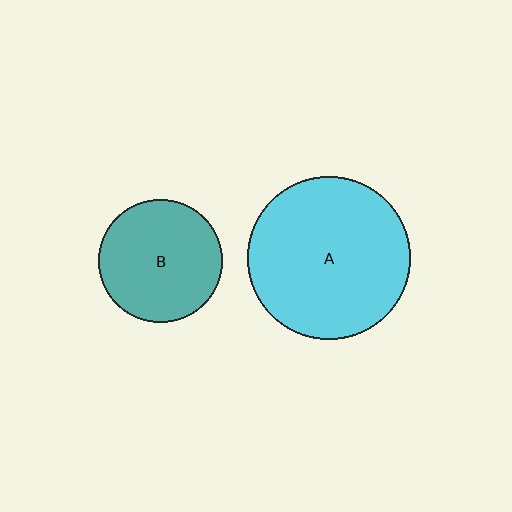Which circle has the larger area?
Circle A (cyan).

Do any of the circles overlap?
No, none of the circles overlap.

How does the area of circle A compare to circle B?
Approximately 1.7 times.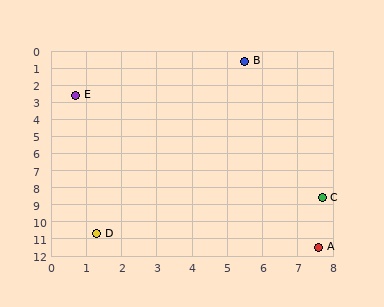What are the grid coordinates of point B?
Point B is at approximately (5.5, 0.6).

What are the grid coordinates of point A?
Point A is at approximately (7.6, 11.5).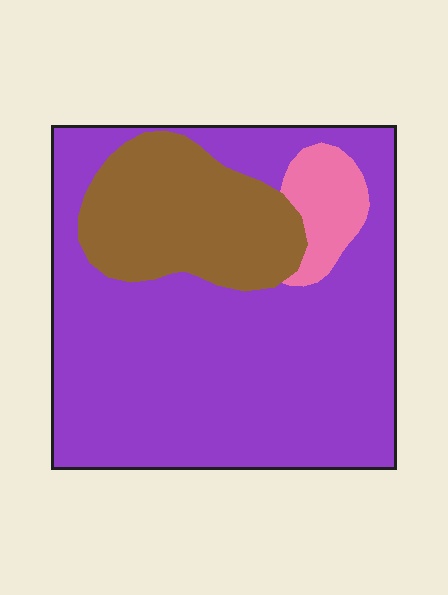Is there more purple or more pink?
Purple.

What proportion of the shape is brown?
Brown covers roughly 20% of the shape.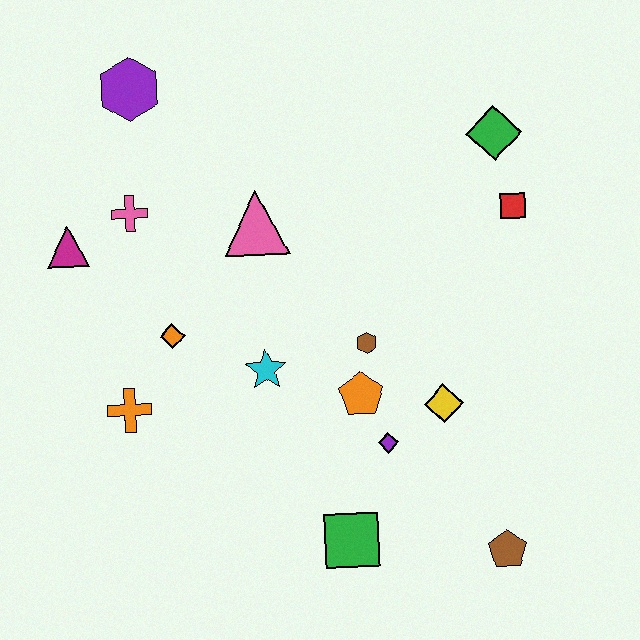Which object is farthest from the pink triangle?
The brown pentagon is farthest from the pink triangle.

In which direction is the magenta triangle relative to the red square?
The magenta triangle is to the left of the red square.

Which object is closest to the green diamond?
The red square is closest to the green diamond.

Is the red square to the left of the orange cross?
No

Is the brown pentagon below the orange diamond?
Yes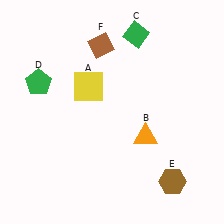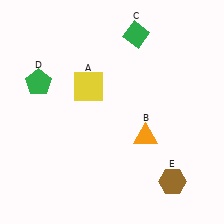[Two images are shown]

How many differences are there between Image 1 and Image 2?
There is 1 difference between the two images.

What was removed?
The brown diamond (F) was removed in Image 2.